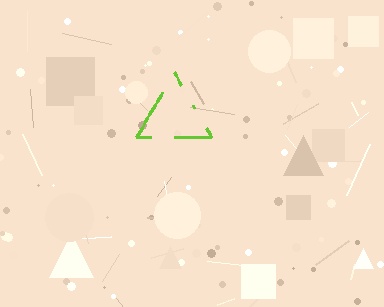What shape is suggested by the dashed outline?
The dashed outline suggests a triangle.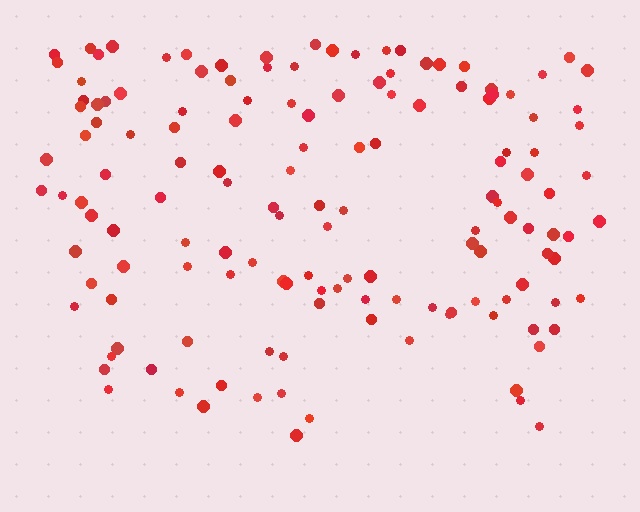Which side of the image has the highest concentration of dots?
The top.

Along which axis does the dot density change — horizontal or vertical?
Vertical.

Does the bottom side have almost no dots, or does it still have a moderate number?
Still a moderate number, just noticeably fewer than the top.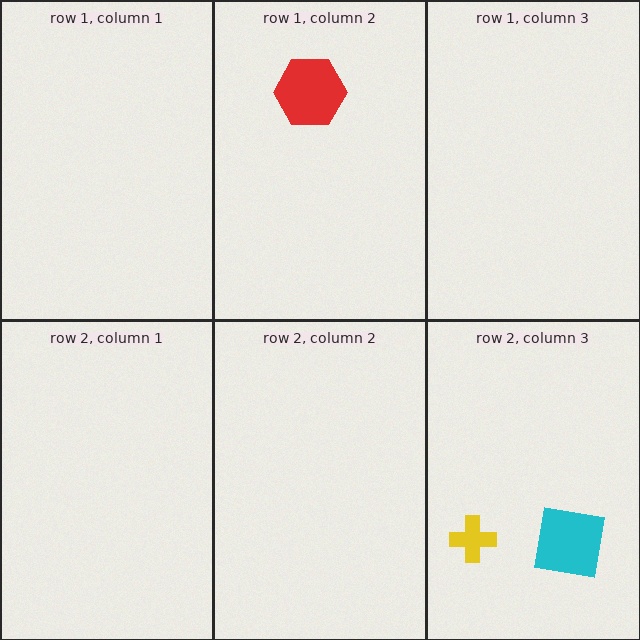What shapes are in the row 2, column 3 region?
The cyan square, the yellow cross.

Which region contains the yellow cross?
The row 2, column 3 region.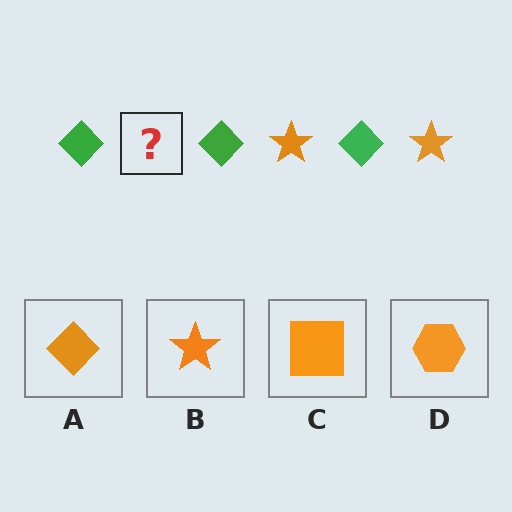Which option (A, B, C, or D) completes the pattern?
B.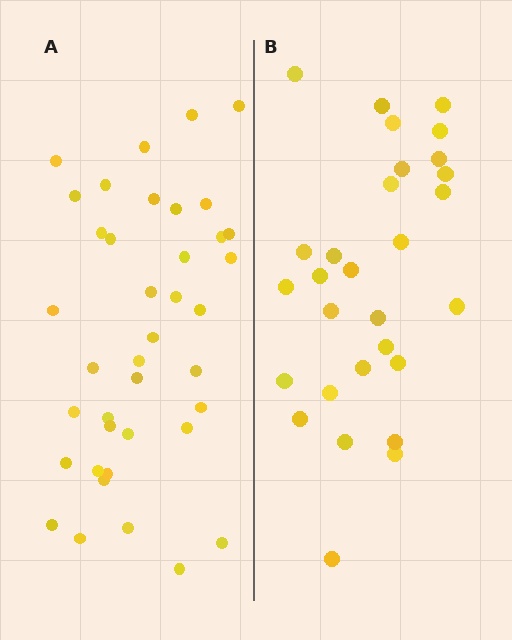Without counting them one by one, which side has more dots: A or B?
Region A (the left region) has more dots.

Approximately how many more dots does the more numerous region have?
Region A has roughly 10 or so more dots than region B.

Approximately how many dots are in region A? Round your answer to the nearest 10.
About 40 dots. (The exact count is 39, which rounds to 40.)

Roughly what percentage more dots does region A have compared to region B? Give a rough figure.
About 35% more.